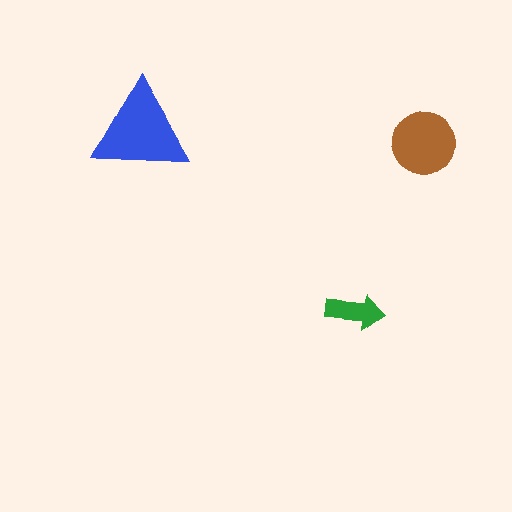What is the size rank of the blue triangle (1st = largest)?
1st.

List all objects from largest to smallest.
The blue triangle, the brown circle, the green arrow.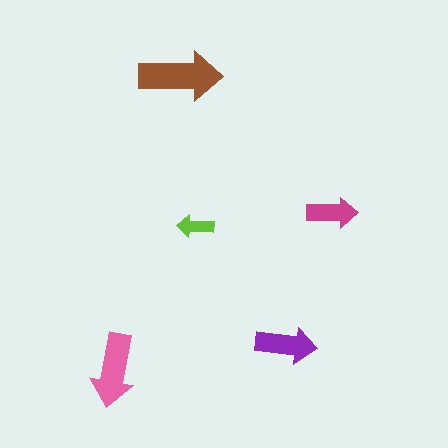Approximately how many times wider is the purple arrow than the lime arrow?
About 1.5 times wider.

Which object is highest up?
The brown arrow is topmost.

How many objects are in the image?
There are 5 objects in the image.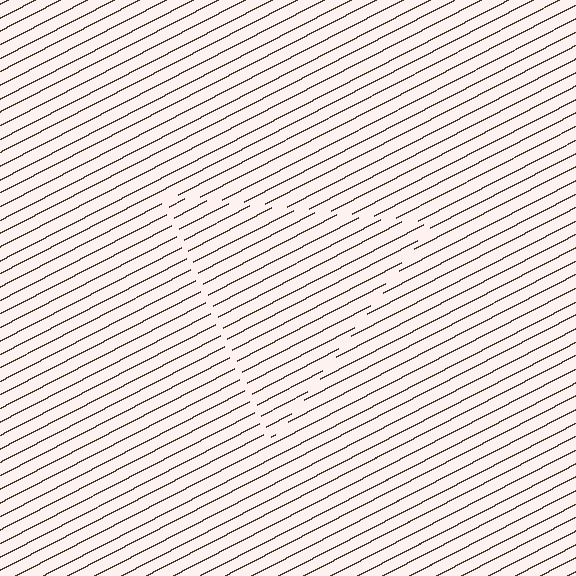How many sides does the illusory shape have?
3 sides — the line-ends trace a triangle.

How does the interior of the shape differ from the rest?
The interior of the shape contains the same grating, shifted by half a period — the contour is defined by the phase discontinuity where line-ends from the inner and outer gratings abut.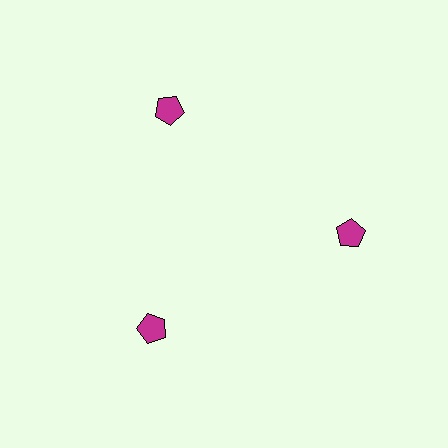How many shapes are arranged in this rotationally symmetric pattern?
There are 3 shapes, arranged in 3 groups of 1.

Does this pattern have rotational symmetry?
Yes, this pattern has 3-fold rotational symmetry. It looks the same after rotating 120 degrees around the center.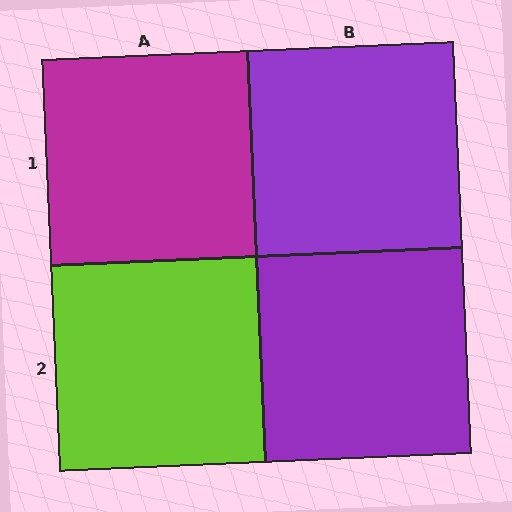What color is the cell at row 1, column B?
Purple.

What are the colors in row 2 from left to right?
Lime, purple.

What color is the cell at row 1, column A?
Magenta.